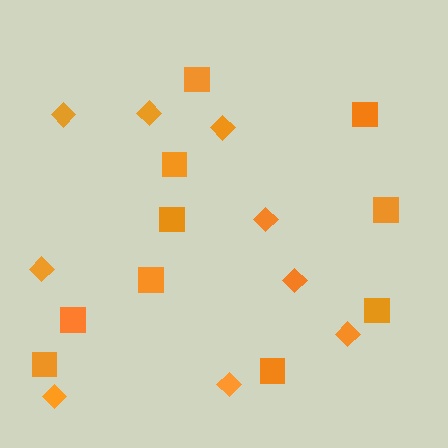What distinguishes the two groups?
There are 2 groups: one group of squares (10) and one group of diamonds (9).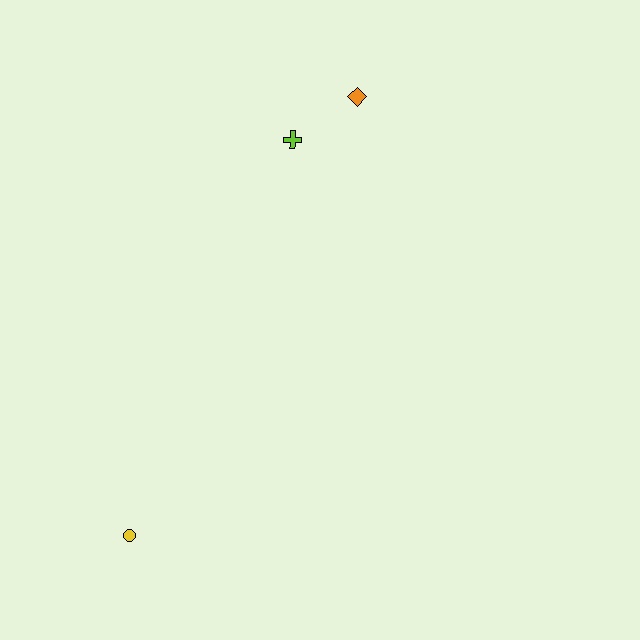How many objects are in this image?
There are 3 objects.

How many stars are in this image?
There are no stars.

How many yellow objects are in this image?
There is 1 yellow object.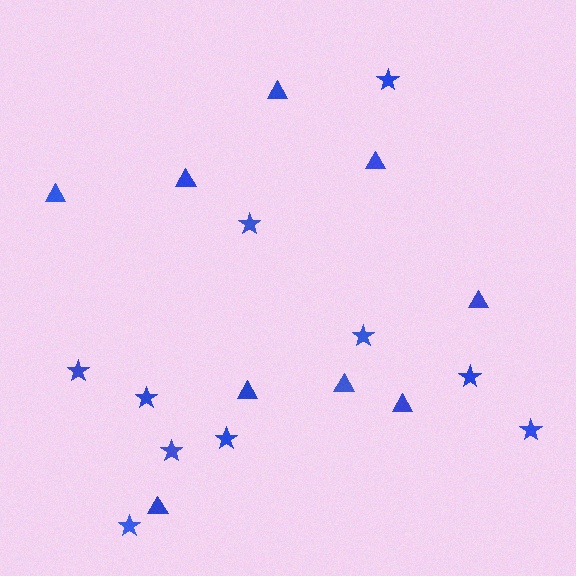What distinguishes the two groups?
There are 2 groups: one group of stars (10) and one group of triangles (9).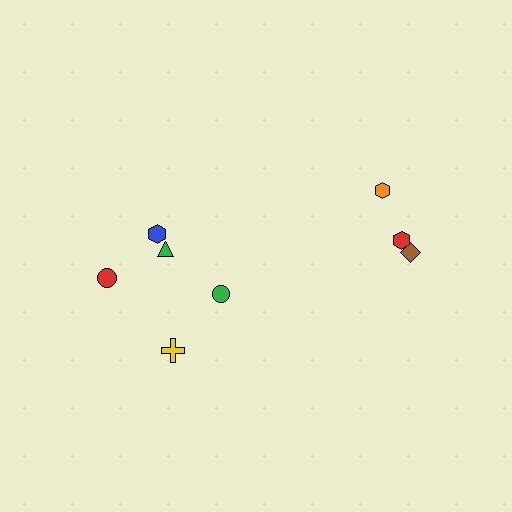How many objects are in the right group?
There are 3 objects.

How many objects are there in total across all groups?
There are 8 objects.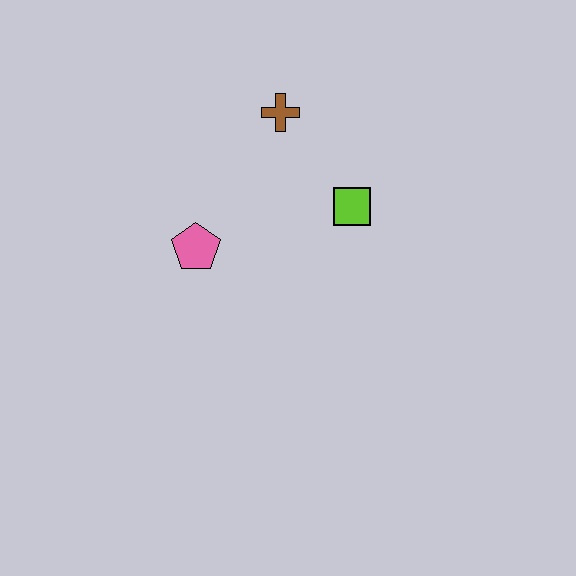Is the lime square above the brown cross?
No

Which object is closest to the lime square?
The brown cross is closest to the lime square.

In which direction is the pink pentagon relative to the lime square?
The pink pentagon is to the left of the lime square.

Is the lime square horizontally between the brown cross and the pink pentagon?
No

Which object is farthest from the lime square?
The pink pentagon is farthest from the lime square.